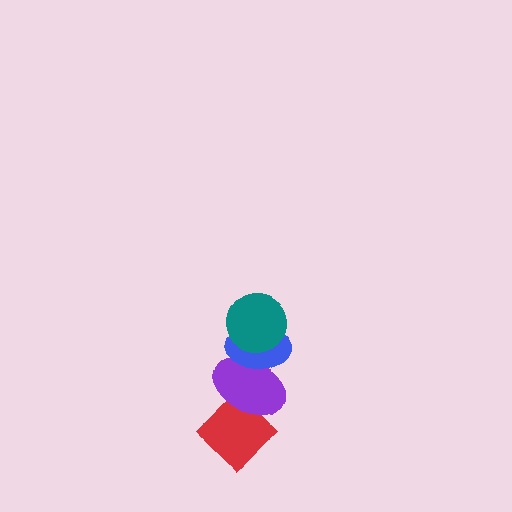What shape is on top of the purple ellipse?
The blue ellipse is on top of the purple ellipse.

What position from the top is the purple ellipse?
The purple ellipse is 3rd from the top.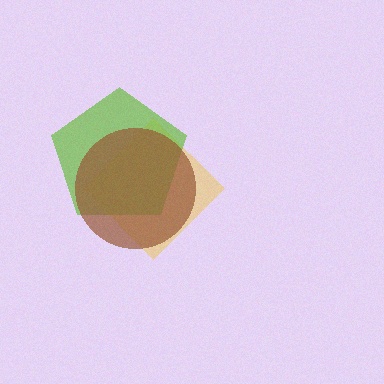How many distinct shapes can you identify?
There are 3 distinct shapes: a yellow diamond, a lime pentagon, a brown circle.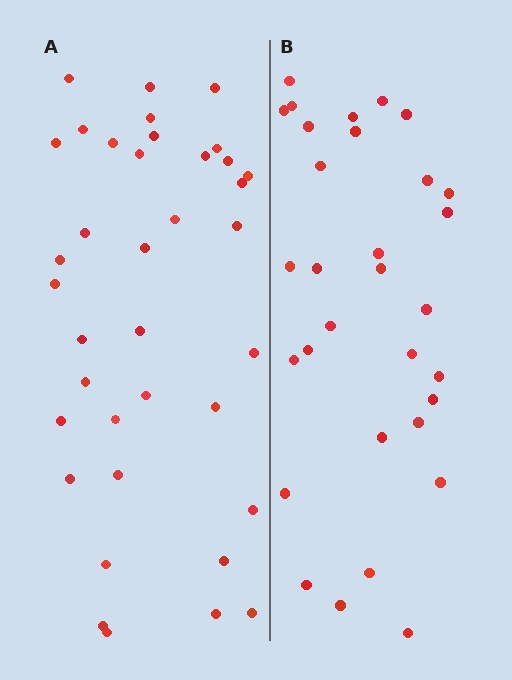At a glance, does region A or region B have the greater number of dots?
Region A (the left region) has more dots.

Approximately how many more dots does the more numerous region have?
Region A has about 6 more dots than region B.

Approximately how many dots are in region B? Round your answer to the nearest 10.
About 30 dots. (The exact count is 31, which rounds to 30.)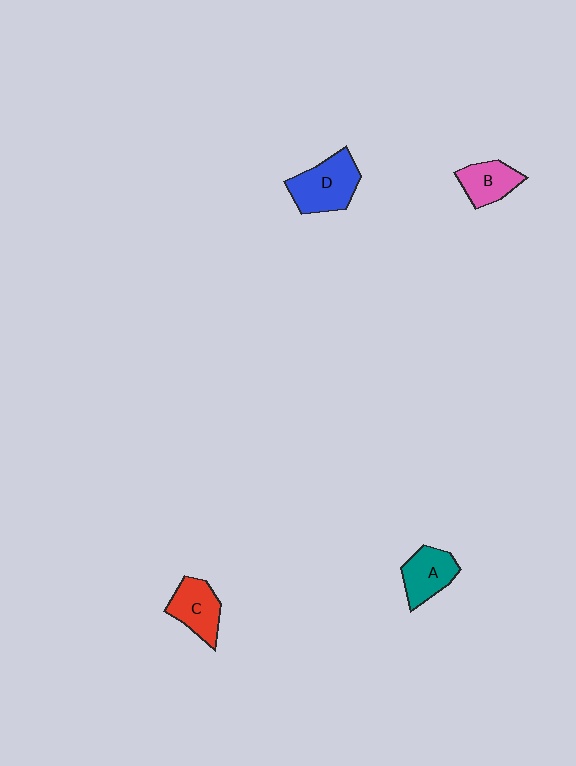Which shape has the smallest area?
Shape B (pink).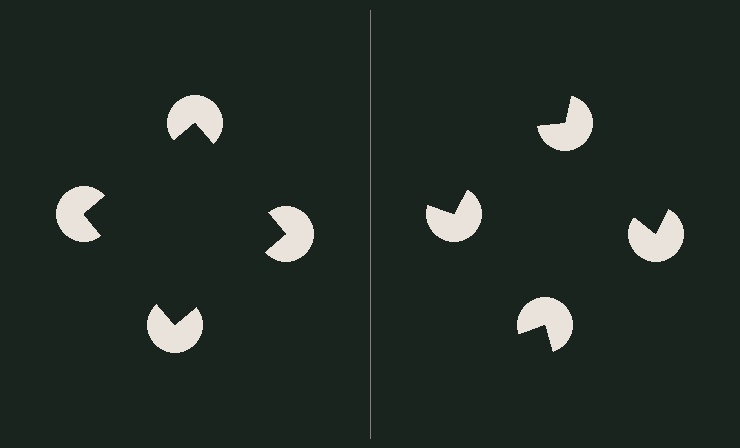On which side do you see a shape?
An illusory square appears on the left side. On the right side the wedge cuts are rotated, so no coherent shape forms.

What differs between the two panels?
The pac-man discs are positioned identically on both sides; only the wedge orientations differ. On the left they align to a square; on the right they are misaligned.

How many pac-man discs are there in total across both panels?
8 — 4 on each side.